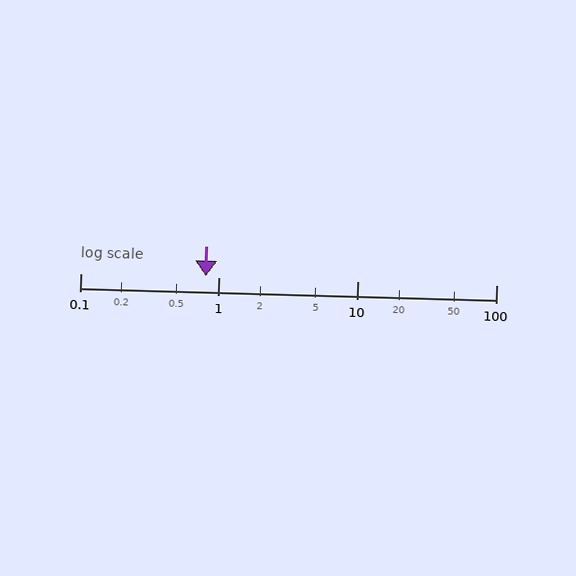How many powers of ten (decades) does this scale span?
The scale spans 3 decades, from 0.1 to 100.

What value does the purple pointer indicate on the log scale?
The pointer indicates approximately 0.8.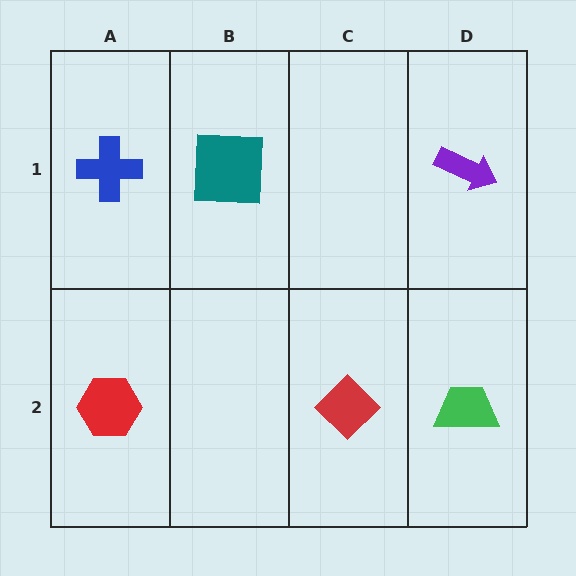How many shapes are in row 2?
3 shapes.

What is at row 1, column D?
A purple arrow.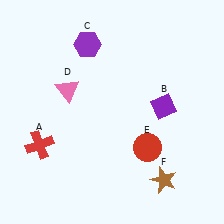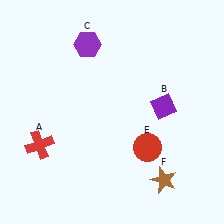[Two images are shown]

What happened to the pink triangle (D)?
The pink triangle (D) was removed in Image 2. It was in the top-left area of Image 1.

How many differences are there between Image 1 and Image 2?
There is 1 difference between the two images.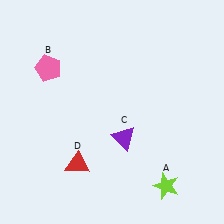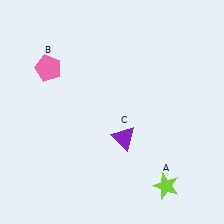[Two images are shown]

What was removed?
The red triangle (D) was removed in Image 2.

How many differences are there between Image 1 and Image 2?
There is 1 difference between the two images.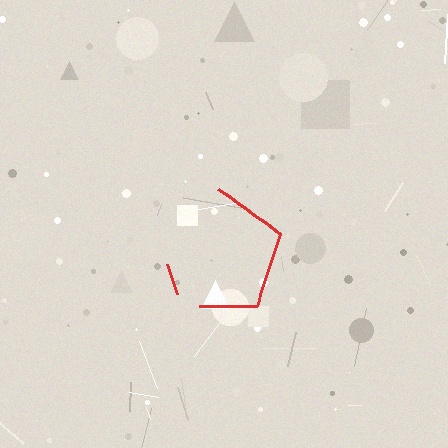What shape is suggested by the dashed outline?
The dashed outline suggests a pentagon.